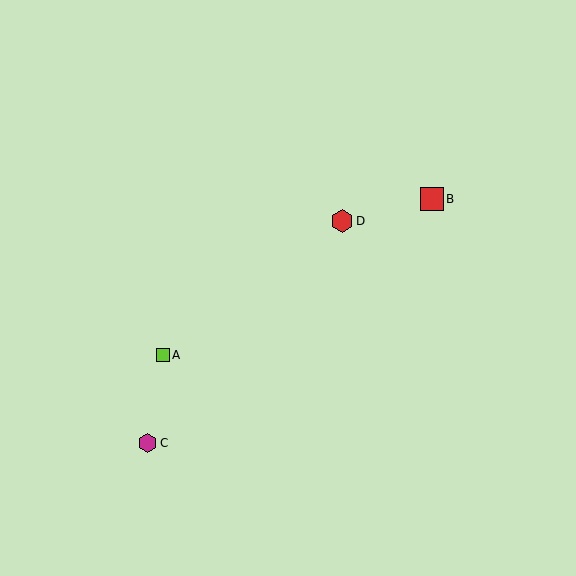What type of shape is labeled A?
Shape A is a lime square.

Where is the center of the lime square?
The center of the lime square is at (163, 355).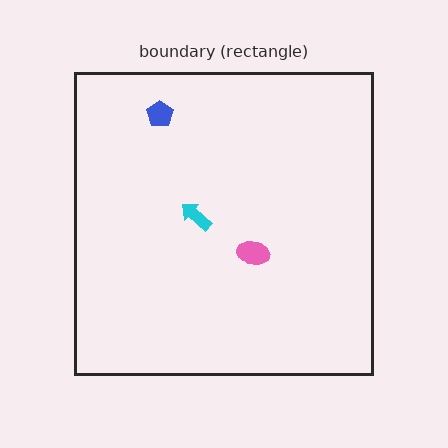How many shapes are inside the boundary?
3 inside, 0 outside.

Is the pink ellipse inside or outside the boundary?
Inside.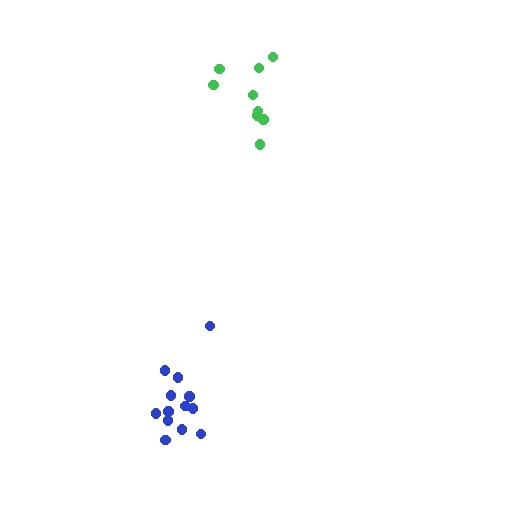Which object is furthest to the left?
The blue cluster is leftmost.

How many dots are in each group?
Group 1: 9 dots, Group 2: 13 dots (22 total).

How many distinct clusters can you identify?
There are 2 distinct clusters.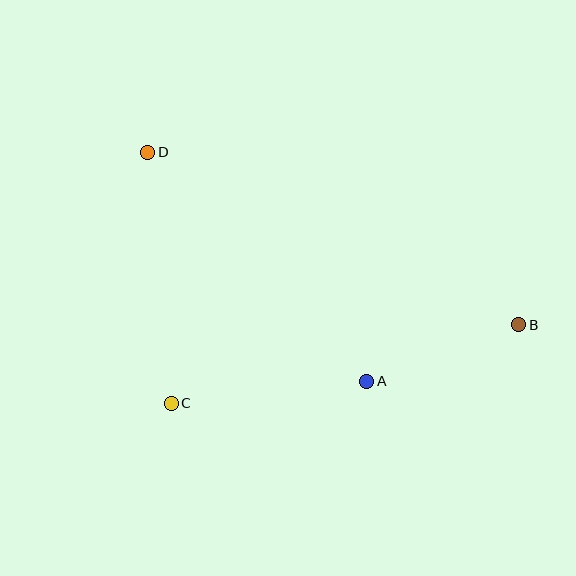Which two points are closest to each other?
Points A and B are closest to each other.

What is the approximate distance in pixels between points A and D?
The distance between A and D is approximately 317 pixels.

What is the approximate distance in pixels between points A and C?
The distance between A and C is approximately 197 pixels.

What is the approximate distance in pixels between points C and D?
The distance between C and D is approximately 252 pixels.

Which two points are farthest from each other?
Points B and D are farthest from each other.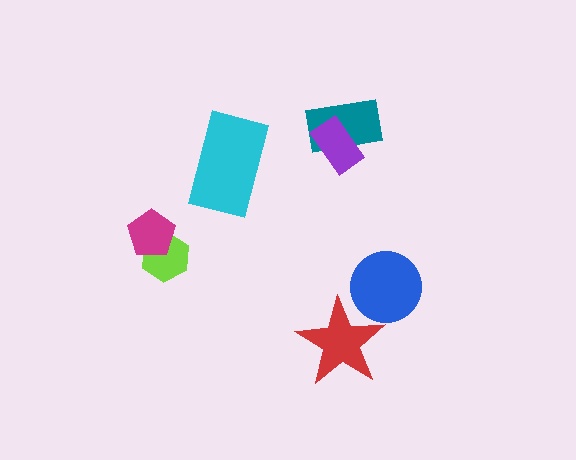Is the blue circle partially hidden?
Yes, it is partially covered by another shape.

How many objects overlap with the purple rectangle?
1 object overlaps with the purple rectangle.